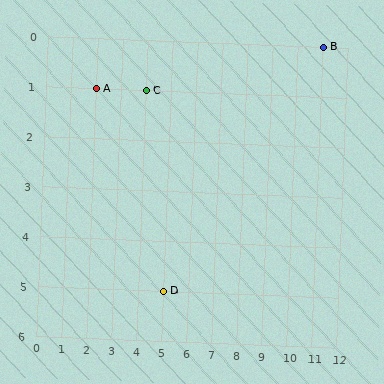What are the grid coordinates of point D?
Point D is at grid coordinates (5, 5).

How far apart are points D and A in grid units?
Points D and A are 3 columns and 4 rows apart (about 5.0 grid units diagonally).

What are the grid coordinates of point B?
Point B is at grid coordinates (11, 0).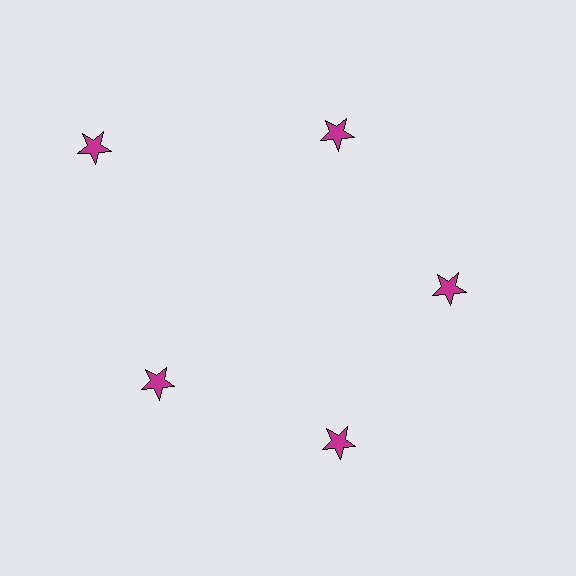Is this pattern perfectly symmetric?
No. The 5 magenta stars are arranged in a ring, but one element near the 10 o'clock position is pushed outward from the center, breaking the 5-fold rotational symmetry.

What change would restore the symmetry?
The symmetry would be restored by moving it inward, back onto the ring so that all 5 stars sit at equal angles and equal distance from the center.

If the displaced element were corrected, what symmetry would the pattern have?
It would have 5-fold rotational symmetry — the pattern would map onto itself every 72 degrees.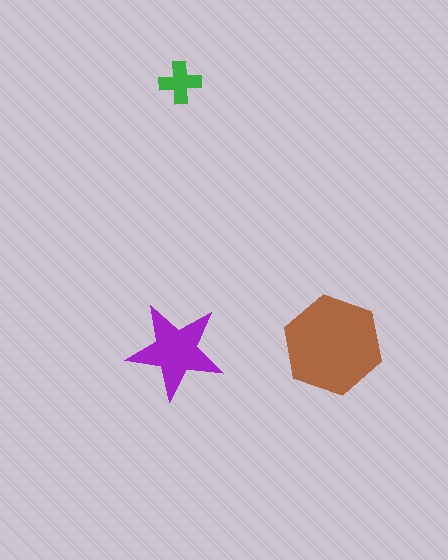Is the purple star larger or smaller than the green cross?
Larger.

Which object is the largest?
The brown hexagon.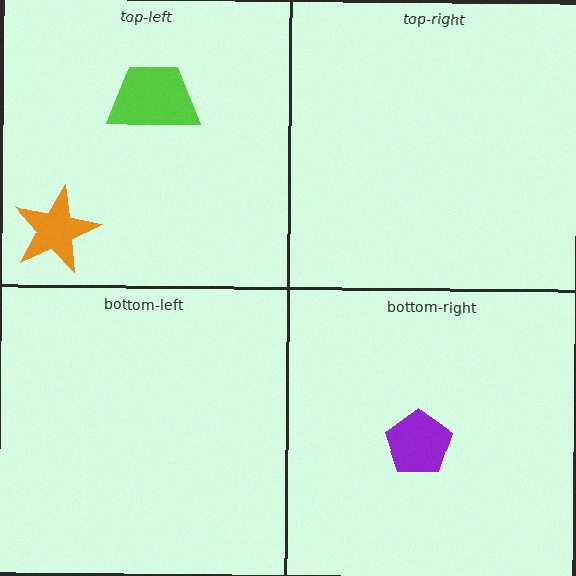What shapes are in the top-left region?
The lime trapezoid, the orange star.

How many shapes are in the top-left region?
2.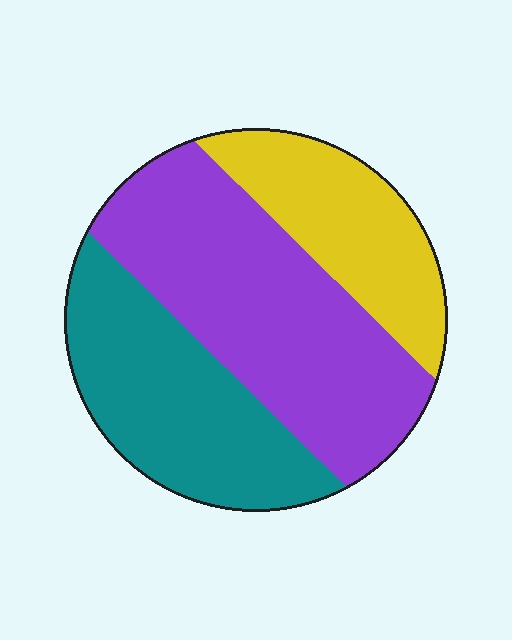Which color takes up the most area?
Purple, at roughly 45%.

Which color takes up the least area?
Yellow, at roughly 25%.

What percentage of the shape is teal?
Teal covers 32% of the shape.